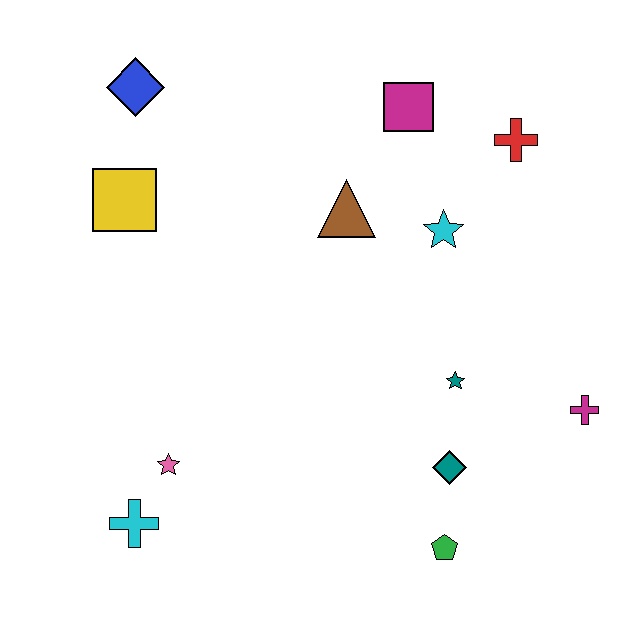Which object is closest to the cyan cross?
The pink star is closest to the cyan cross.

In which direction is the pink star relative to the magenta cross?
The pink star is to the left of the magenta cross.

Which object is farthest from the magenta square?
The cyan cross is farthest from the magenta square.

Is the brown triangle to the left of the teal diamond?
Yes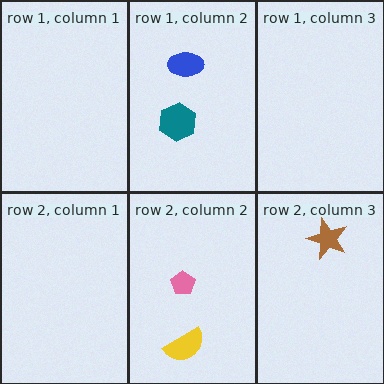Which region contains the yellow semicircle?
The row 2, column 2 region.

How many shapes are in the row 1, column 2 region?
2.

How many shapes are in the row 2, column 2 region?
2.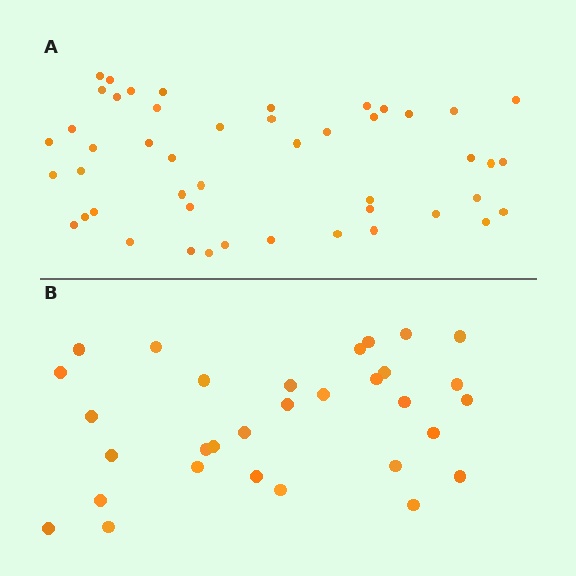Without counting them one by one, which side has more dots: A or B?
Region A (the top region) has more dots.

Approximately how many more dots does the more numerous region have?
Region A has approximately 15 more dots than region B.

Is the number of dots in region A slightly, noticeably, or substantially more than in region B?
Region A has substantially more. The ratio is roughly 1.5 to 1.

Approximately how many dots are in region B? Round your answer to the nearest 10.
About 30 dots. (The exact count is 31, which rounds to 30.)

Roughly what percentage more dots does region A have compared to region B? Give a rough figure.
About 50% more.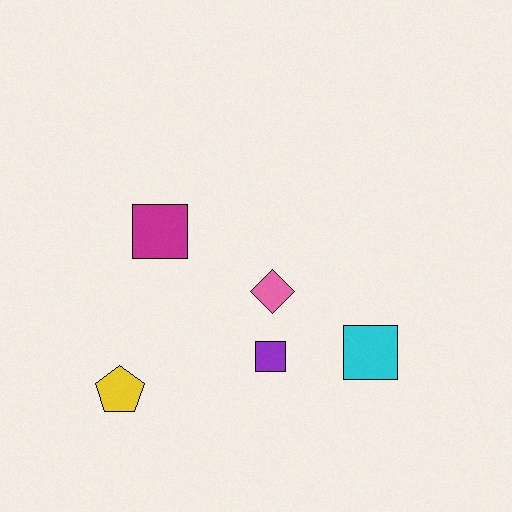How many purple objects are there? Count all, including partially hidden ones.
There is 1 purple object.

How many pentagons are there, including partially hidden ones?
There is 1 pentagon.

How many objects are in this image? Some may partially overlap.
There are 5 objects.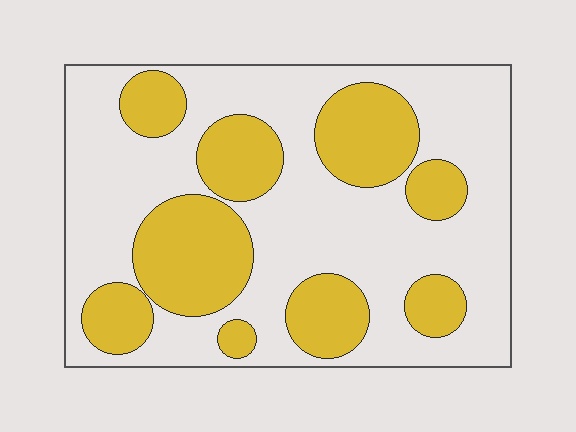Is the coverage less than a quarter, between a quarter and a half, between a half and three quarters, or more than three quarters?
Between a quarter and a half.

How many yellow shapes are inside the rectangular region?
9.